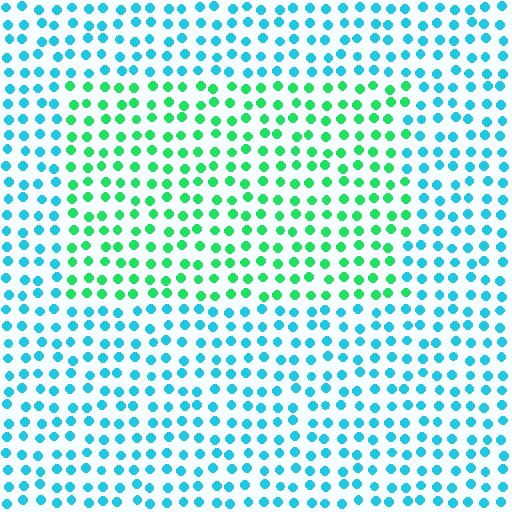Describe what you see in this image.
The image is filled with small cyan elements in a uniform arrangement. A rectangle-shaped region is visible where the elements are tinted to a slightly different hue, forming a subtle color boundary.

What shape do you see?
I see a rectangle.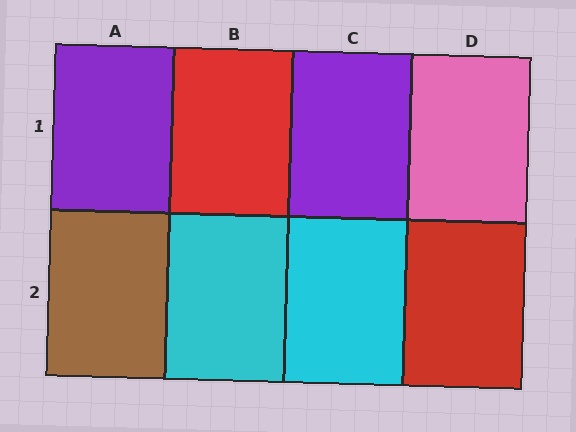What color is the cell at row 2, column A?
Brown.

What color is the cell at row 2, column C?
Cyan.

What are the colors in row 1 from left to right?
Purple, red, purple, pink.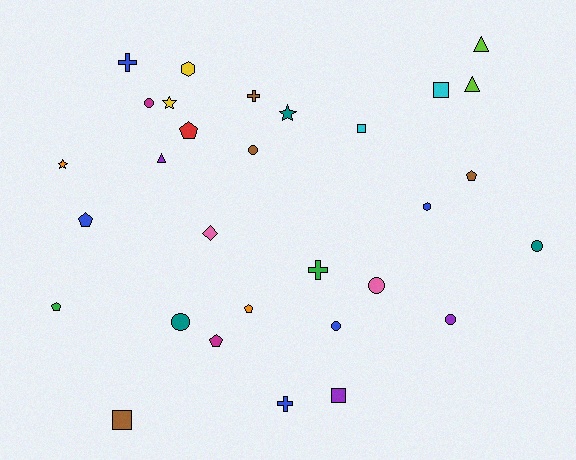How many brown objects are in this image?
There are 4 brown objects.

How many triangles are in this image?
There are 3 triangles.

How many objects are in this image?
There are 30 objects.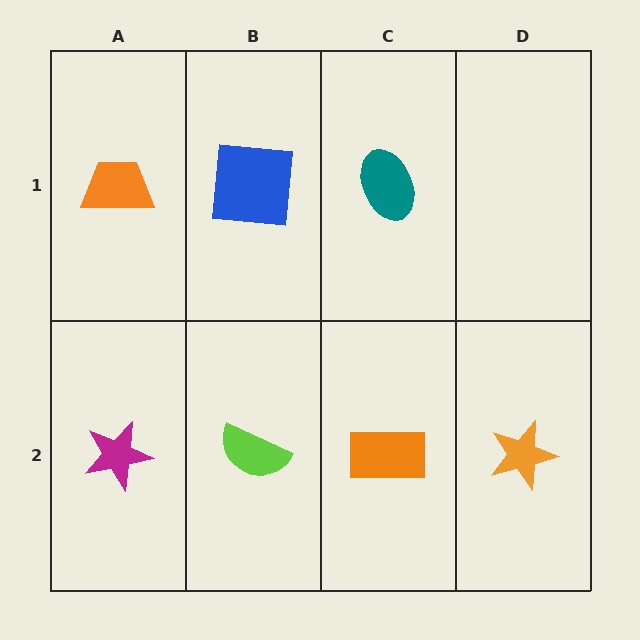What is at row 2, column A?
A magenta star.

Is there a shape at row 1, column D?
No, that cell is empty.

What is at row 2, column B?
A lime semicircle.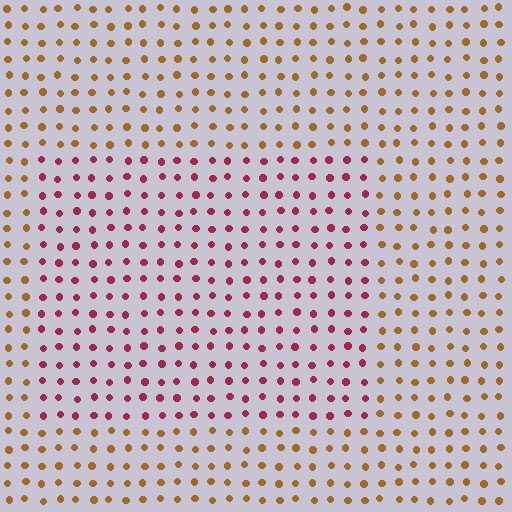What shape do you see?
I see a rectangle.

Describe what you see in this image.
The image is filled with small brown elements in a uniform arrangement. A rectangle-shaped region is visible where the elements are tinted to a slightly different hue, forming a subtle color boundary.